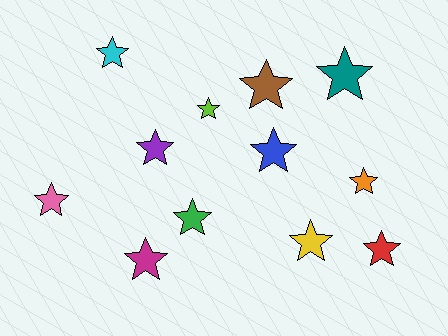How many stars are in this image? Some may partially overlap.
There are 12 stars.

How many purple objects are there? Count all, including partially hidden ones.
There is 1 purple object.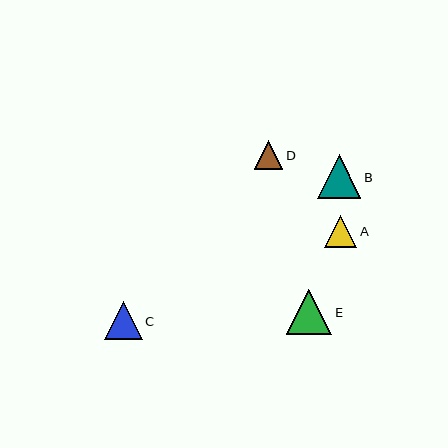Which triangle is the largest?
Triangle E is the largest with a size of approximately 45 pixels.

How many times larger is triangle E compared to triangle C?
Triangle E is approximately 1.2 times the size of triangle C.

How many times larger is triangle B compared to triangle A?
Triangle B is approximately 1.3 times the size of triangle A.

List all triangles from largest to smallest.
From largest to smallest: E, B, C, A, D.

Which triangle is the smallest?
Triangle D is the smallest with a size of approximately 29 pixels.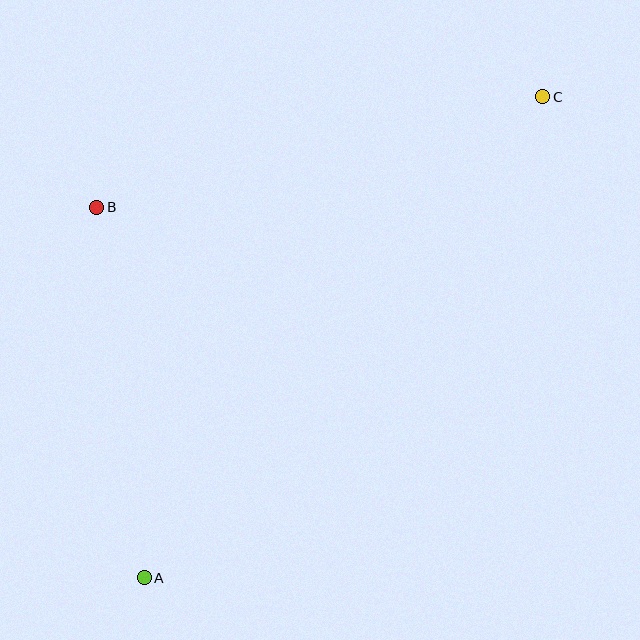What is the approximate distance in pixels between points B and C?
The distance between B and C is approximately 460 pixels.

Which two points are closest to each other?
Points A and B are closest to each other.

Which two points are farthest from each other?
Points A and C are farthest from each other.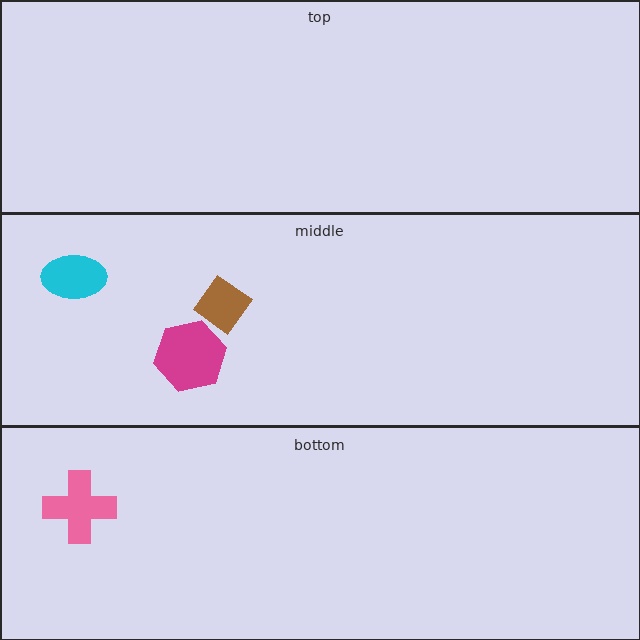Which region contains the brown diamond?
The middle region.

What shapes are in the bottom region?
The pink cross.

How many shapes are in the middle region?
3.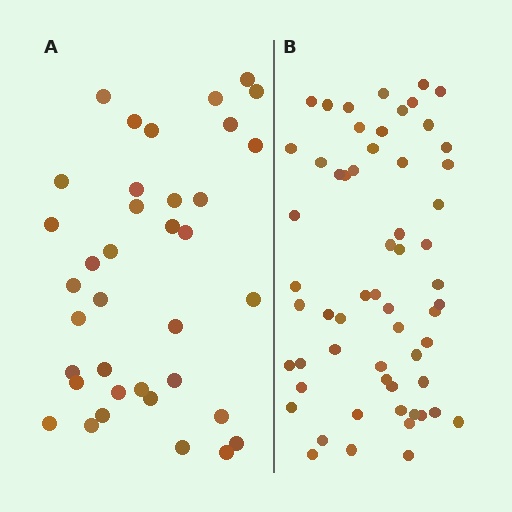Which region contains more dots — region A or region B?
Region B (the right region) has more dots.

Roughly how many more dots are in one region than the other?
Region B has approximately 20 more dots than region A.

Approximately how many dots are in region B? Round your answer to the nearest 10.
About 60 dots. (The exact count is 59, which rounds to 60.)